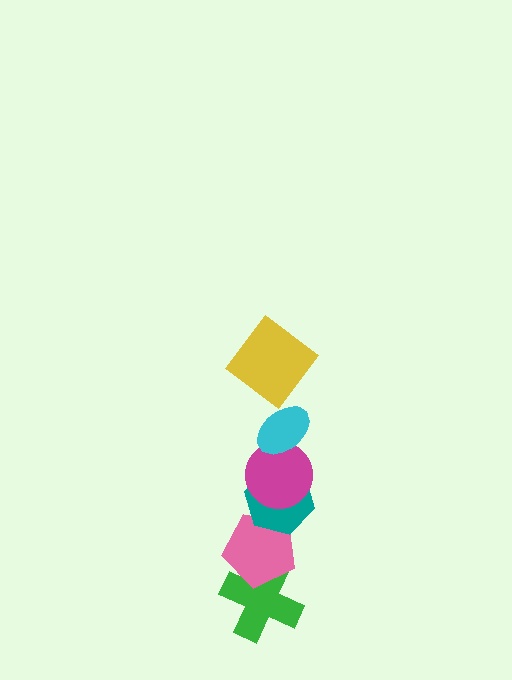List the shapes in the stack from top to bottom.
From top to bottom: the yellow diamond, the cyan ellipse, the magenta circle, the teal hexagon, the pink pentagon, the green cross.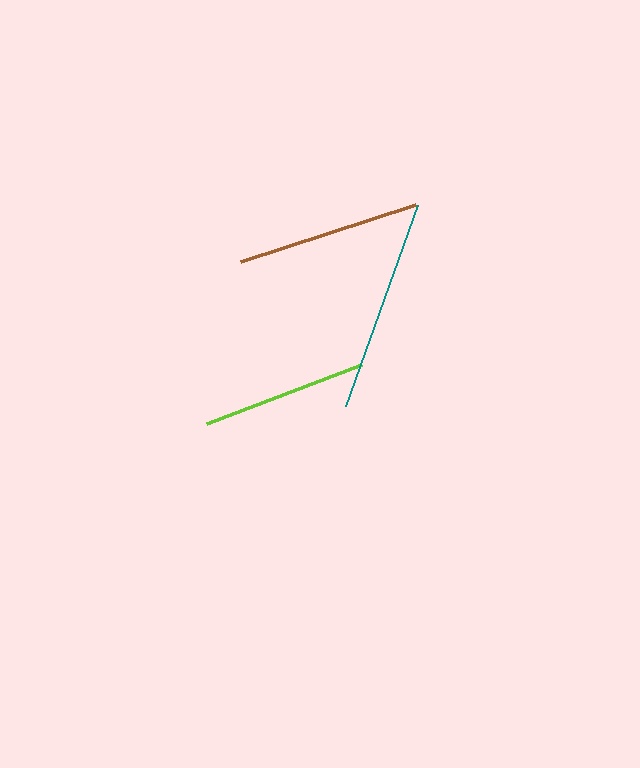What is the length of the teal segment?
The teal segment is approximately 213 pixels long.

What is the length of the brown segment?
The brown segment is approximately 184 pixels long.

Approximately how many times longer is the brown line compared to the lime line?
The brown line is approximately 1.1 times the length of the lime line.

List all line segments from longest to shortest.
From longest to shortest: teal, brown, lime.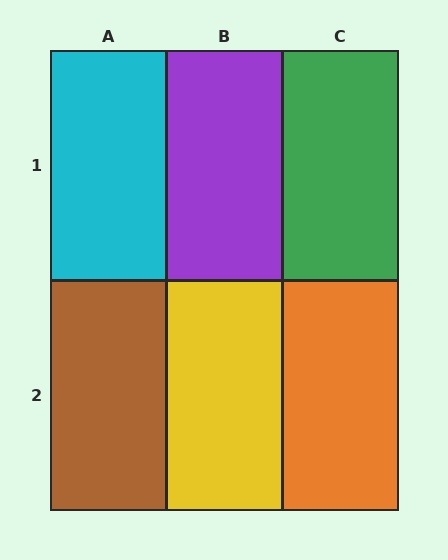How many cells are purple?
1 cell is purple.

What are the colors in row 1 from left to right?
Cyan, purple, green.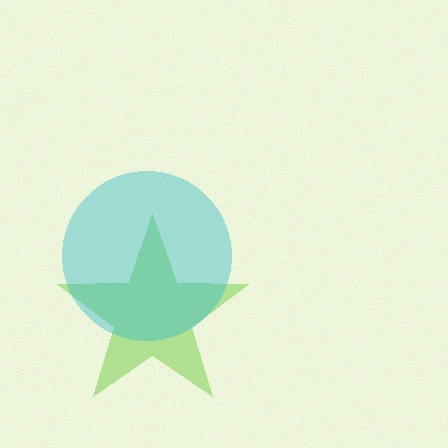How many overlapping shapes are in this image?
There are 2 overlapping shapes in the image.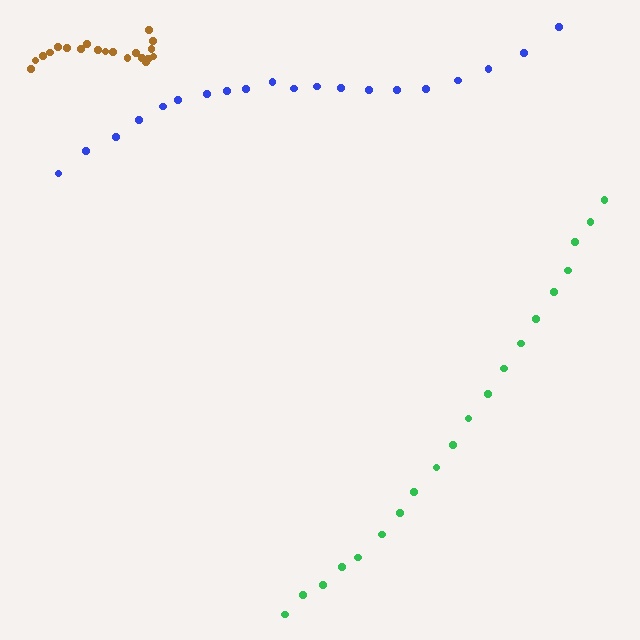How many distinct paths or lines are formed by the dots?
There are 3 distinct paths.